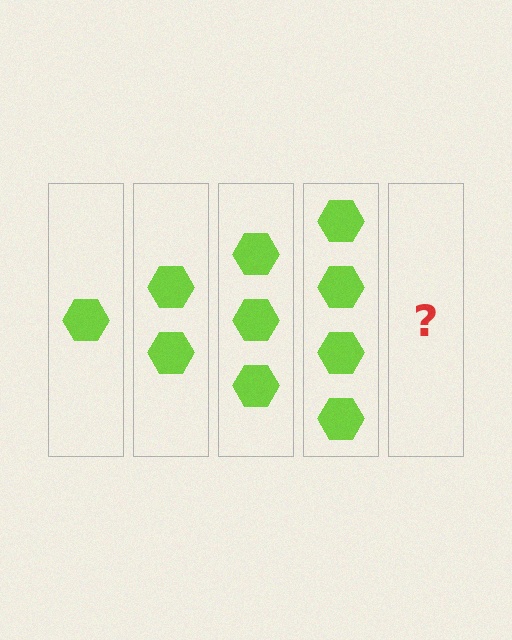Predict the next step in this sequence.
The next step is 5 hexagons.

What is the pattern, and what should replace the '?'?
The pattern is that each step adds one more hexagon. The '?' should be 5 hexagons.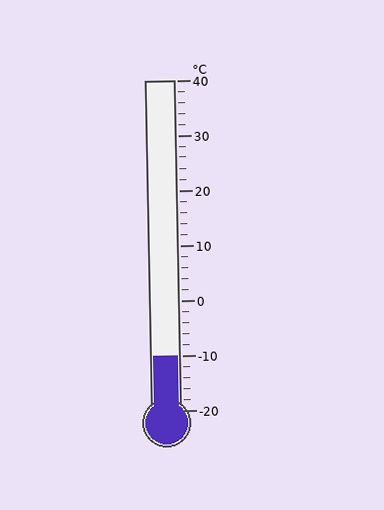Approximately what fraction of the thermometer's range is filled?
The thermometer is filled to approximately 15% of its range.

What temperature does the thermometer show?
The thermometer shows approximately -10°C.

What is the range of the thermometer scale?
The thermometer scale ranges from -20°C to 40°C.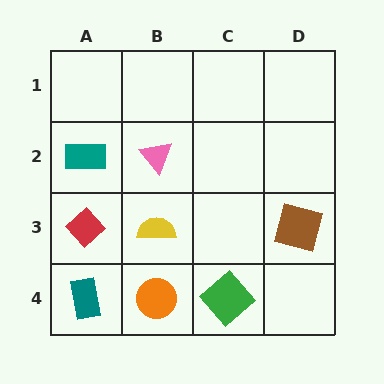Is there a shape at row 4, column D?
No, that cell is empty.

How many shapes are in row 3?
3 shapes.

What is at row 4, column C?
A green diamond.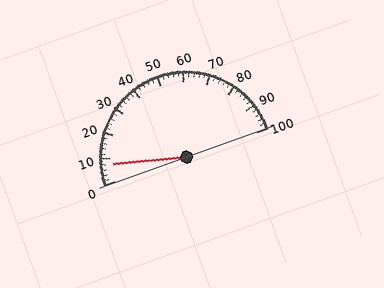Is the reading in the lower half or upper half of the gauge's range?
The reading is in the lower half of the range (0 to 100).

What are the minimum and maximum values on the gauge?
The gauge ranges from 0 to 100.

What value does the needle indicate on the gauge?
The needle indicates approximately 8.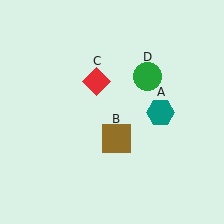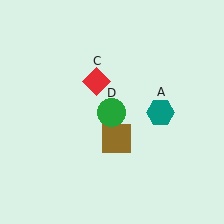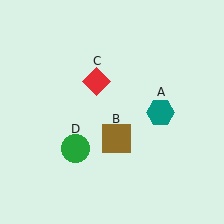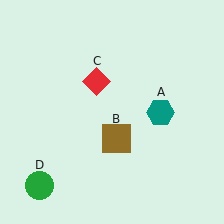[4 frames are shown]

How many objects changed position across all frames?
1 object changed position: green circle (object D).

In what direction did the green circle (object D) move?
The green circle (object D) moved down and to the left.